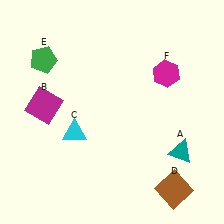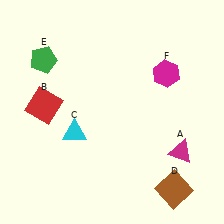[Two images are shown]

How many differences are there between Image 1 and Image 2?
There are 2 differences between the two images.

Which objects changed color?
A changed from teal to magenta. B changed from magenta to red.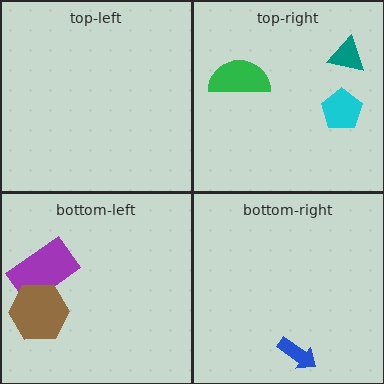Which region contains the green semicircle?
The top-right region.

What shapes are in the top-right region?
The cyan pentagon, the green semicircle, the teal triangle.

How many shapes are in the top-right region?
3.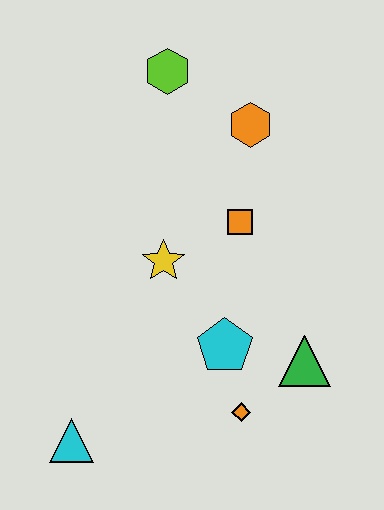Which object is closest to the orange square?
The yellow star is closest to the orange square.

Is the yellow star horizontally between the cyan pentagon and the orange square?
No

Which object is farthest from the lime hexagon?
The cyan triangle is farthest from the lime hexagon.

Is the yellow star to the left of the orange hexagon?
Yes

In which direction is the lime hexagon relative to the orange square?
The lime hexagon is above the orange square.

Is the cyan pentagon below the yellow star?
Yes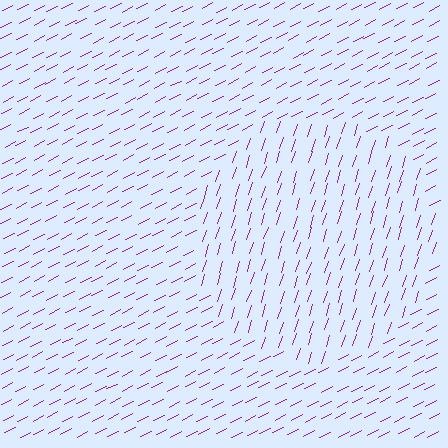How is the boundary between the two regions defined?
The boundary is defined purely by a change in line orientation (approximately 45 degrees difference). All lines are the same color and thickness.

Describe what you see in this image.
The image is filled with small purple line segments. A circle region in the image has lines oriented differently from the surrounding lines, creating a visible texture boundary.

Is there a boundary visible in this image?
Yes, there is a texture boundary formed by a change in line orientation.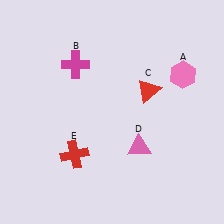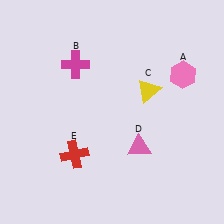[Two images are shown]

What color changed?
The triangle (C) changed from red in Image 1 to yellow in Image 2.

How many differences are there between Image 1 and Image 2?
There is 1 difference between the two images.